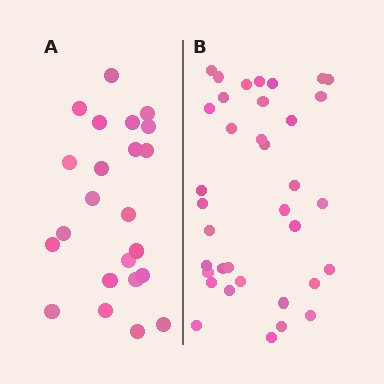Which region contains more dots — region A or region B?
Region B (the right region) has more dots.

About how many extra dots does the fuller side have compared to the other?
Region B has approximately 15 more dots than region A.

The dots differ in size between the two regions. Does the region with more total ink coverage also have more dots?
No. Region A has more total ink coverage because its dots are larger, but region B actually contains more individual dots. Total area can be misleading — the number of items is what matters here.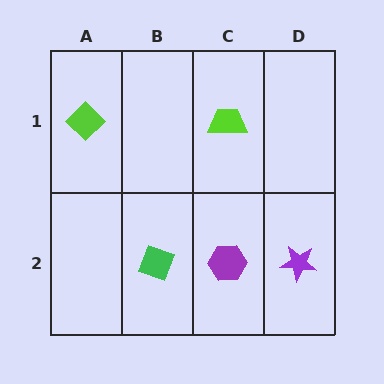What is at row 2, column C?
A purple hexagon.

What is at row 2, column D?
A purple star.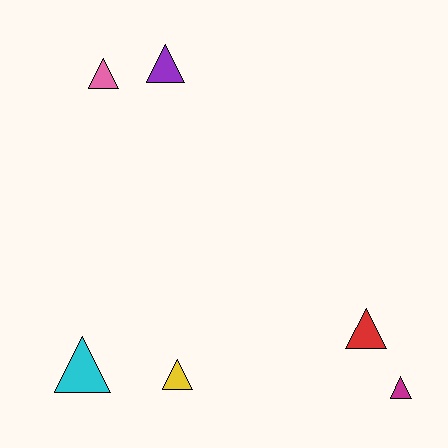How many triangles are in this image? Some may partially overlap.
There are 6 triangles.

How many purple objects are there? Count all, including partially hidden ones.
There is 1 purple object.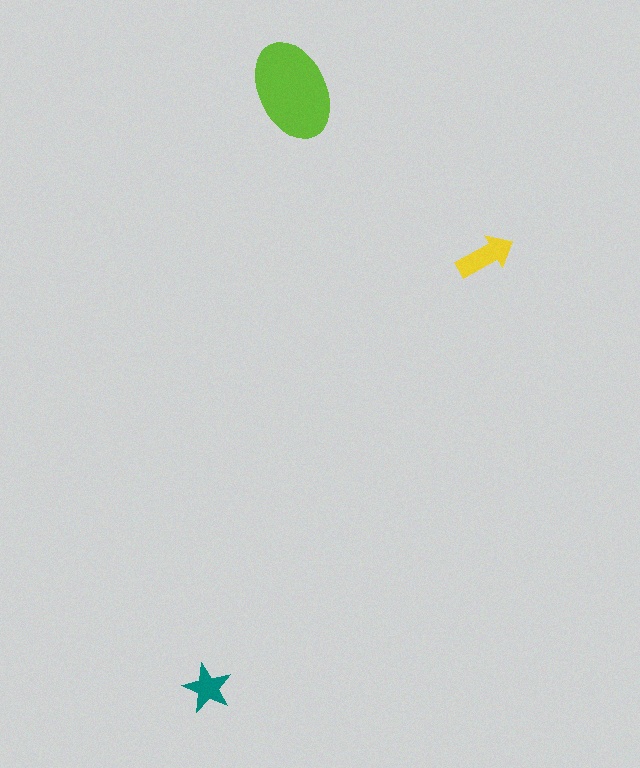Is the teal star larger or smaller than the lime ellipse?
Smaller.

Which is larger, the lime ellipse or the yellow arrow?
The lime ellipse.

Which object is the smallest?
The teal star.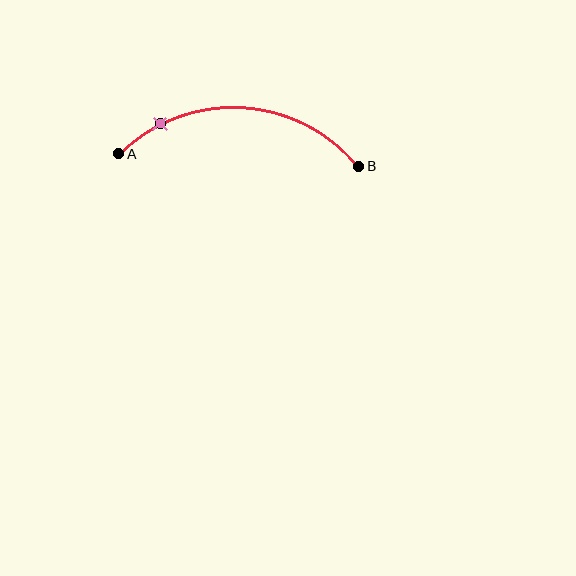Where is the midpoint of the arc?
The arc midpoint is the point on the curve farthest from the straight line joining A and B. It sits above that line.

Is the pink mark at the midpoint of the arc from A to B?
No. The pink mark lies on the arc but is closer to endpoint A. The arc midpoint would be at the point on the curve equidistant along the arc from both A and B.